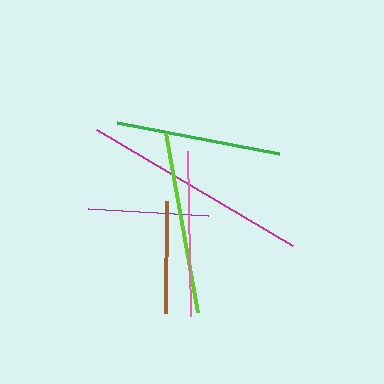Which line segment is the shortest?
The brown line is the shortest at approximately 113 pixels.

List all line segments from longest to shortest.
From longest to shortest: magenta, lime, pink, green, purple, brown.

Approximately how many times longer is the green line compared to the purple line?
The green line is approximately 1.4 times the length of the purple line.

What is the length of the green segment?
The green segment is approximately 165 pixels long.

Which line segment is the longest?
The magenta line is the longest at approximately 228 pixels.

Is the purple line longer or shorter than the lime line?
The lime line is longer than the purple line.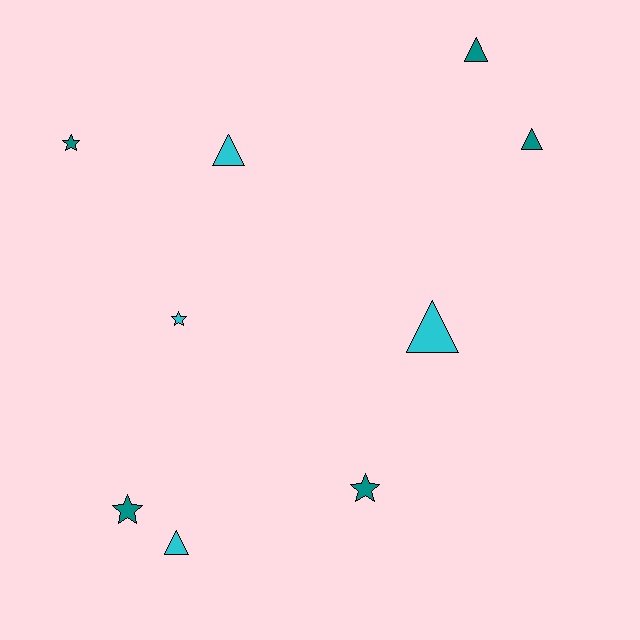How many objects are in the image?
There are 9 objects.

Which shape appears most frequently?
Triangle, with 5 objects.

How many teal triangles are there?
There are 2 teal triangles.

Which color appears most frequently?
Teal, with 5 objects.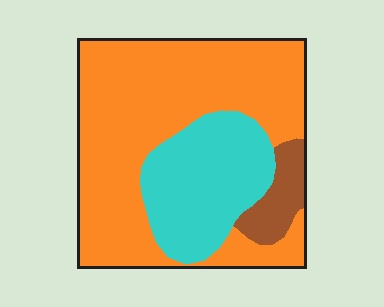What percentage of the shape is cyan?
Cyan covers about 25% of the shape.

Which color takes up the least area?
Brown, at roughly 10%.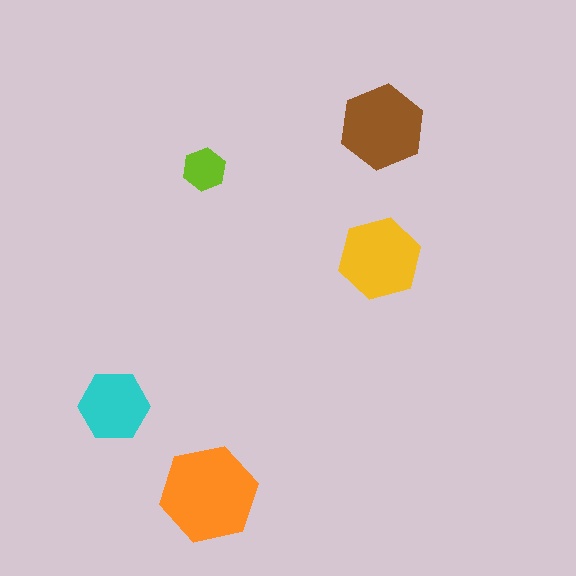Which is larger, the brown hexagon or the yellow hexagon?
The brown one.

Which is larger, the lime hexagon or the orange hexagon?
The orange one.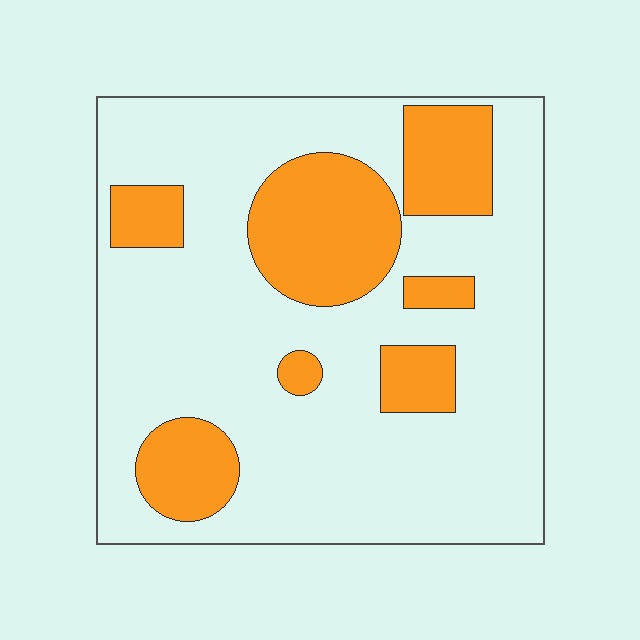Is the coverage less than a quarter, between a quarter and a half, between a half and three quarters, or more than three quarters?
Between a quarter and a half.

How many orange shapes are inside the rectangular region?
7.